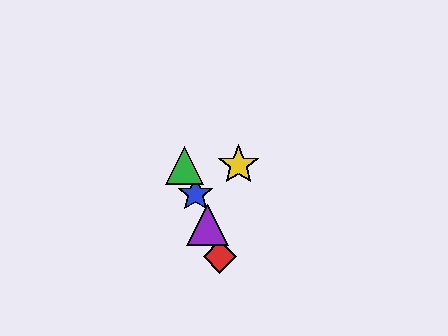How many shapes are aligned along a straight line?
4 shapes (the red diamond, the blue star, the green triangle, the purple triangle) are aligned along a straight line.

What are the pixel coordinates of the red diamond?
The red diamond is at (220, 257).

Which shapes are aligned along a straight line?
The red diamond, the blue star, the green triangle, the purple triangle are aligned along a straight line.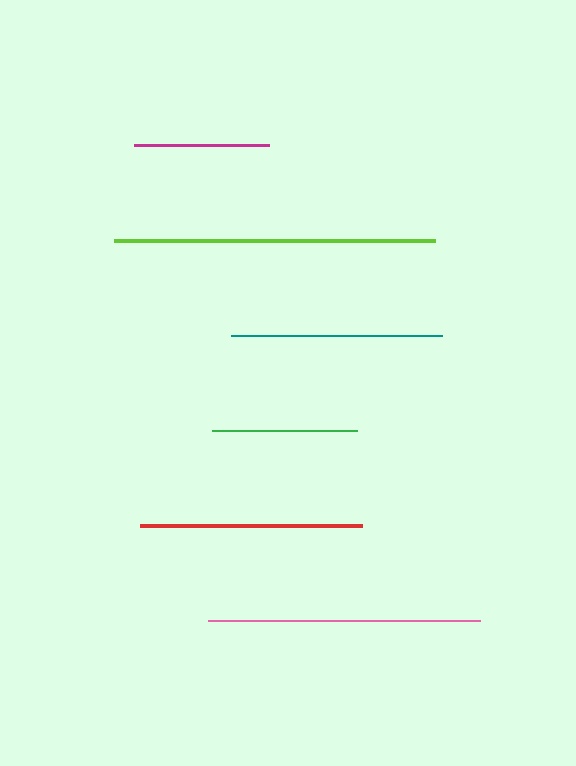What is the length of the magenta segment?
The magenta segment is approximately 135 pixels long.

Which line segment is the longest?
The lime line is the longest at approximately 321 pixels.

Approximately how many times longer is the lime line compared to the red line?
The lime line is approximately 1.4 times the length of the red line.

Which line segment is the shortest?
The magenta line is the shortest at approximately 135 pixels.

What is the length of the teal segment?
The teal segment is approximately 210 pixels long.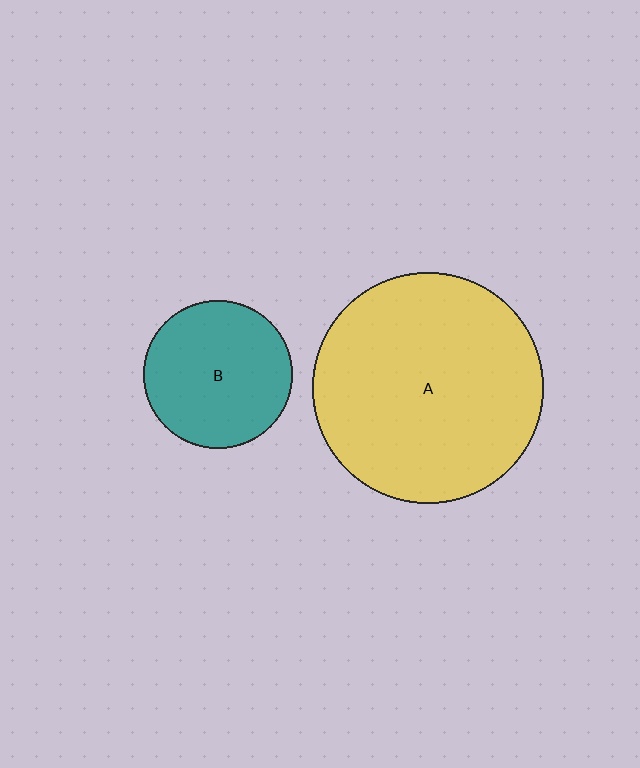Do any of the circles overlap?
No, none of the circles overlap.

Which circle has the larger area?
Circle A (yellow).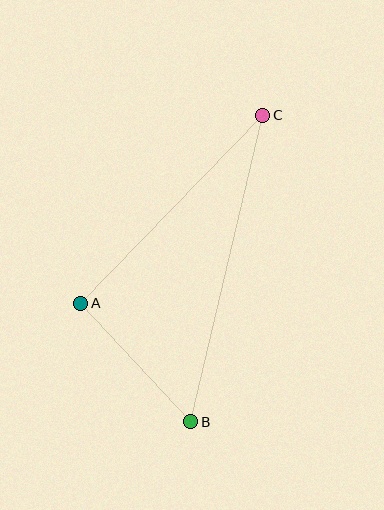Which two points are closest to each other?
Points A and B are closest to each other.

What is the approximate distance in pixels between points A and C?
The distance between A and C is approximately 262 pixels.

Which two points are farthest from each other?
Points B and C are farthest from each other.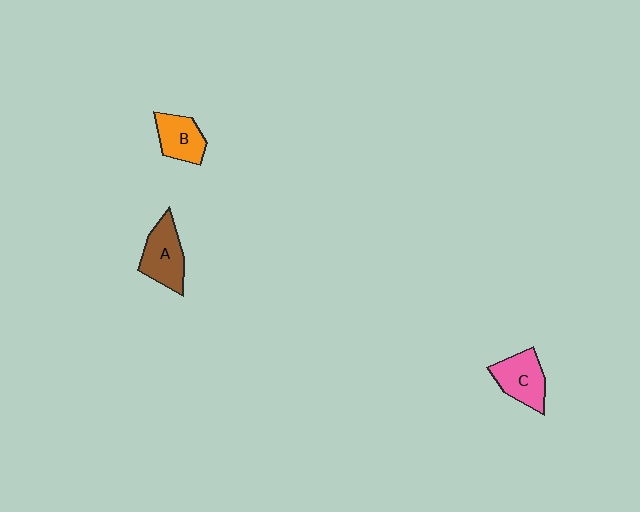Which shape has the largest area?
Shape A (brown).